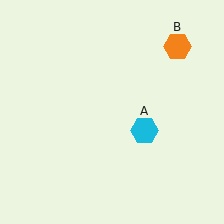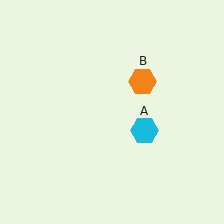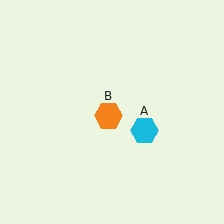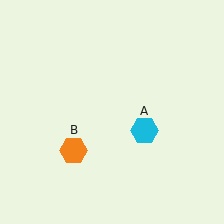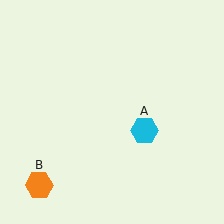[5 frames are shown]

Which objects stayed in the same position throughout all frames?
Cyan hexagon (object A) remained stationary.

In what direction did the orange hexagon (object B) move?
The orange hexagon (object B) moved down and to the left.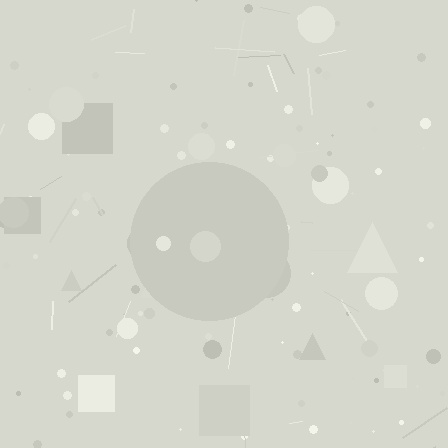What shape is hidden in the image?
A circle is hidden in the image.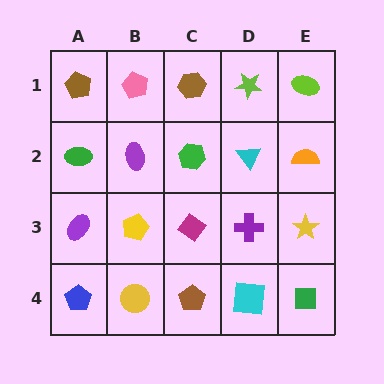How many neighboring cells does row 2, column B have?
4.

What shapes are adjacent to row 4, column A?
A purple ellipse (row 3, column A), a yellow circle (row 4, column B).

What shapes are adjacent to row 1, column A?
A green ellipse (row 2, column A), a pink pentagon (row 1, column B).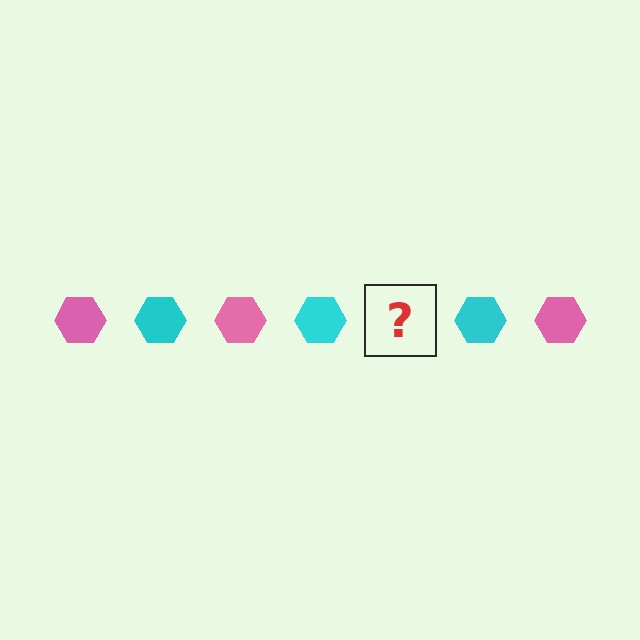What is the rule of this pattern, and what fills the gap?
The rule is that the pattern cycles through pink, cyan hexagons. The gap should be filled with a pink hexagon.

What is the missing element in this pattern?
The missing element is a pink hexagon.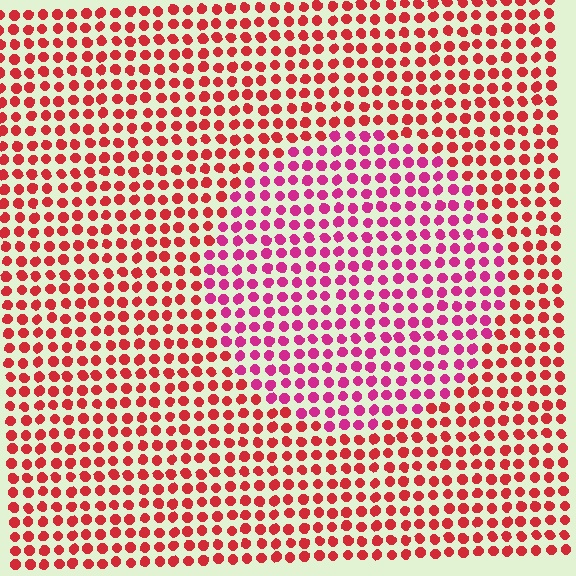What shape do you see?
I see a circle.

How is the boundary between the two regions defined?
The boundary is defined purely by a slight shift in hue (about 32 degrees). Spacing, size, and orientation are identical on both sides.